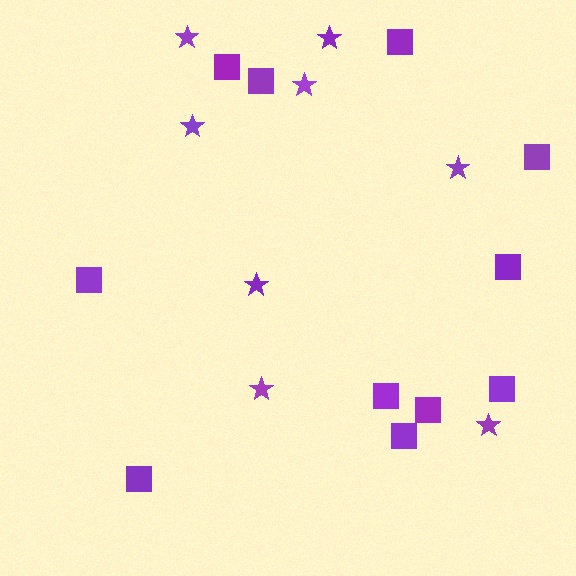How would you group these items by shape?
There are 2 groups: one group of squares (11) and one group of stars (8).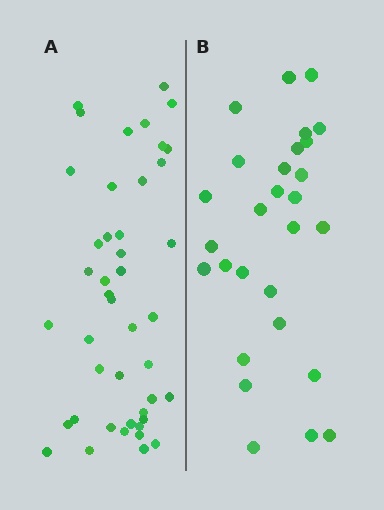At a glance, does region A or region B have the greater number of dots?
Region A (the left region) has more dots.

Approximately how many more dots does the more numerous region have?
Region A has approximately 15 more dots than region B.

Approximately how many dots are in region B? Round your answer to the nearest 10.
About 30 dots. (The exact count is 28, which rounds to 30.)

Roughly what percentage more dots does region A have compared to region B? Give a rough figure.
About 55% more.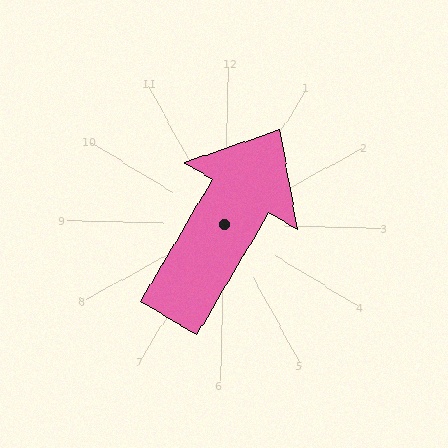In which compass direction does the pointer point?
Northeast.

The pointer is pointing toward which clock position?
Roughly 1 o'clock.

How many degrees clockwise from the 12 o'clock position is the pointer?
Approximately 29 degrees.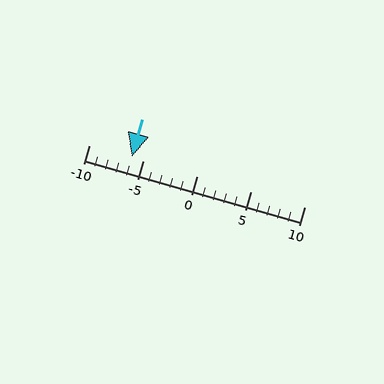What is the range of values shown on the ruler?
The ruler shows values from -10 to 10.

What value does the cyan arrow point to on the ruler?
The cyan arrow points to approximately -6.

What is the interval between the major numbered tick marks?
The major tick marks are spaced 5 units apart.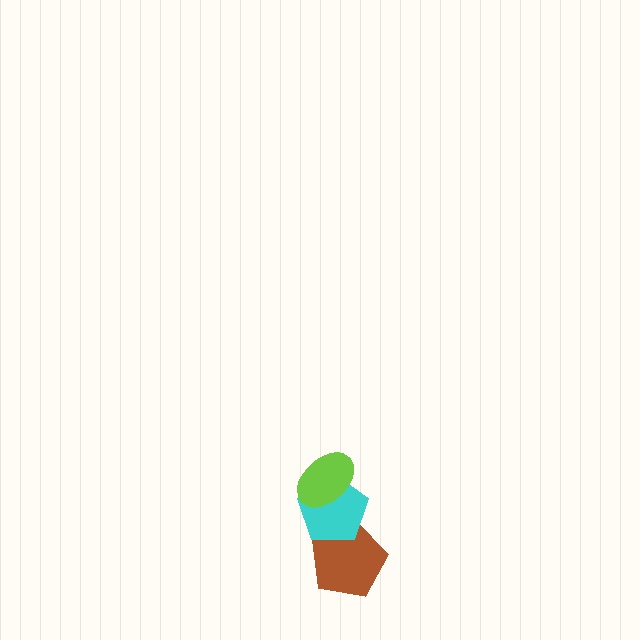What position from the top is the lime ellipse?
The lime ellipse is 1st from the top.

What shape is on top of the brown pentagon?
The cyan pentagon is on top of the brown pentagon.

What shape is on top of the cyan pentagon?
The lime ellipse is on top of the cyan pentagon.